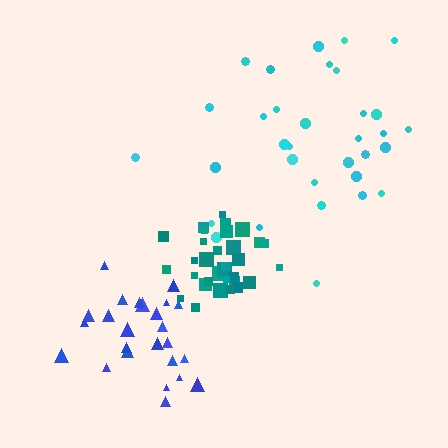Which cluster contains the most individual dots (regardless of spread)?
Teal (34).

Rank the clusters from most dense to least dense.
teal, blue, cyan.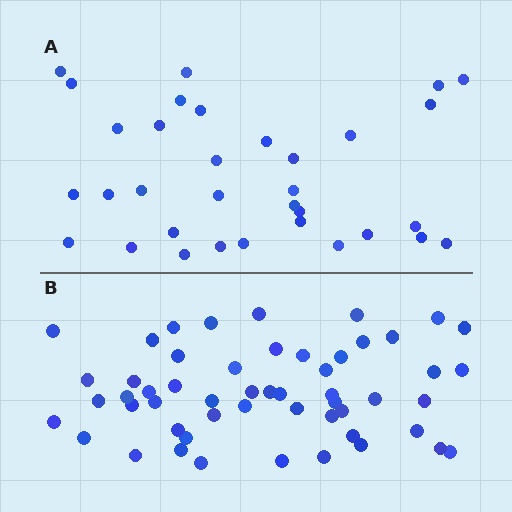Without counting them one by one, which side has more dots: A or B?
Region B (the bottom region) has more dots.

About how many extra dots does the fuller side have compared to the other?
Region B has approximately 20 more dots than region A.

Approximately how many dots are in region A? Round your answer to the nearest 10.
About 30 dots. (The exact count is 33, which rounds to 30.)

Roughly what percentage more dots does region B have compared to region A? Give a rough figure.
About 60% more.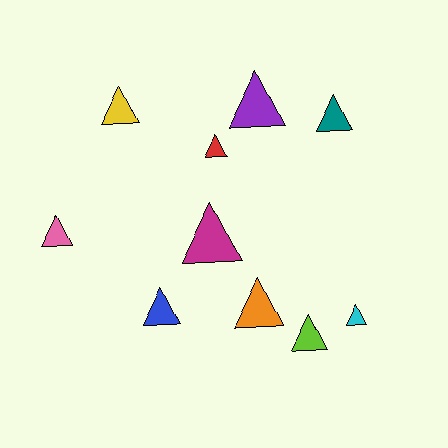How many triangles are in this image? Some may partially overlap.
There are 10 triangles.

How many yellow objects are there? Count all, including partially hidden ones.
There is 1 yellow object.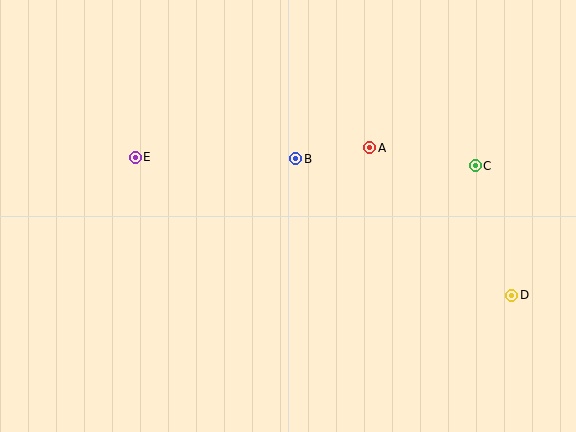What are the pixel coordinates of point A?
Point A is at (370, 148).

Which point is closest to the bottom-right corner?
Point D is closest to the bottom-right corner.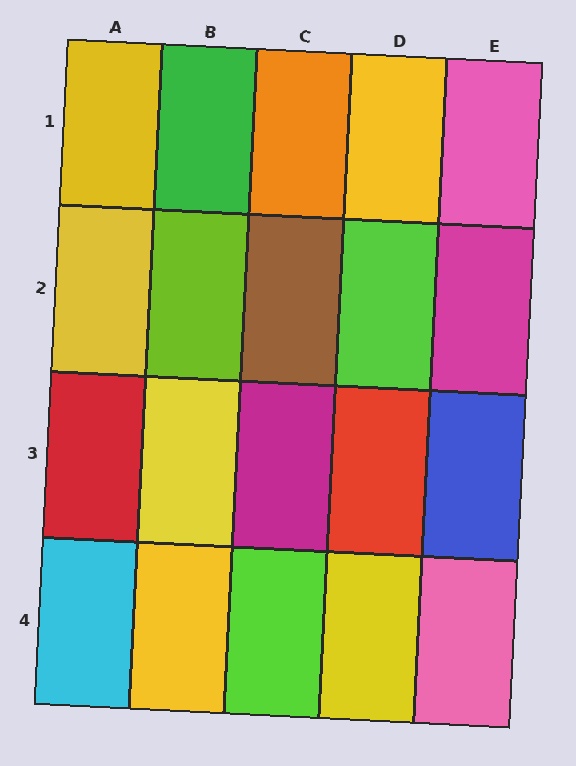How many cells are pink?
2 cells are pink.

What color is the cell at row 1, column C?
Orange.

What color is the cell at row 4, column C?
Lime.